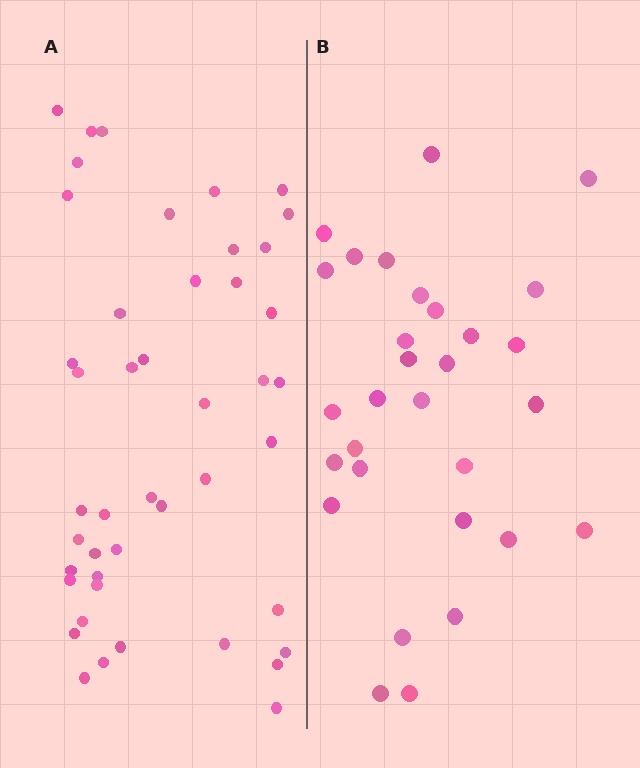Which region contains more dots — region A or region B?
Region A (the left region) has more dots.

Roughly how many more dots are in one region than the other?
Region A has approximately 15 more dots than region B.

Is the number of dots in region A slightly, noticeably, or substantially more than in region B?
Region A has substantially more. The ratio is roughly 1.5 to 1.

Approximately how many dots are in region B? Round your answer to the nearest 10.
About 30 dots.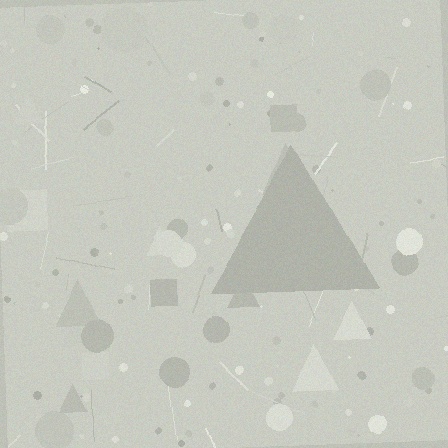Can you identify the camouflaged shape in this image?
The camouflaged shape is a triangle.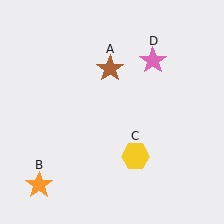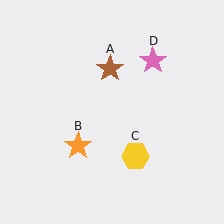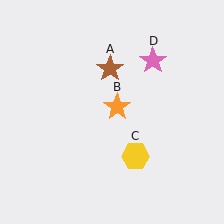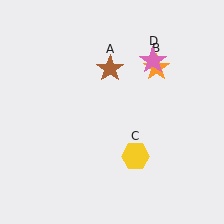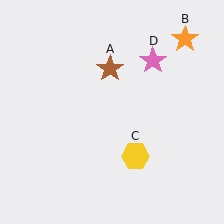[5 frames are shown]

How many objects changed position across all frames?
1 object changed position: orange star (object B).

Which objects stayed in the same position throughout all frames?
Brown star (object A) and yellow hexagon (object C) and pink star (object D) remained stationary.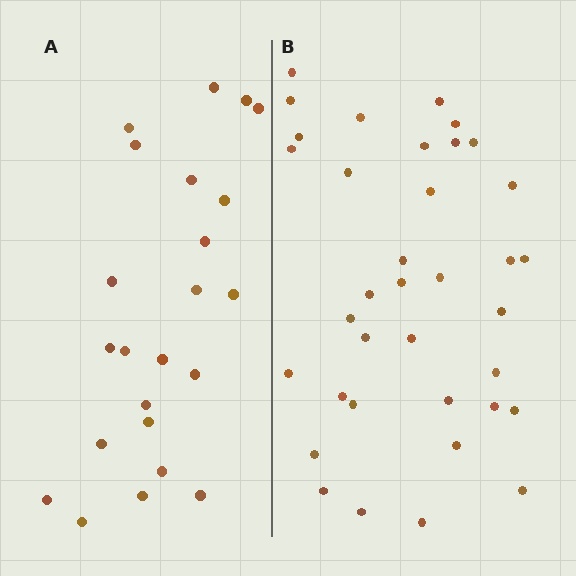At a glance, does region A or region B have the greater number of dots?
Region B (the right region) has more dots.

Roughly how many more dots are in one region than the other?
Region B has approximately 15 more dots than region A.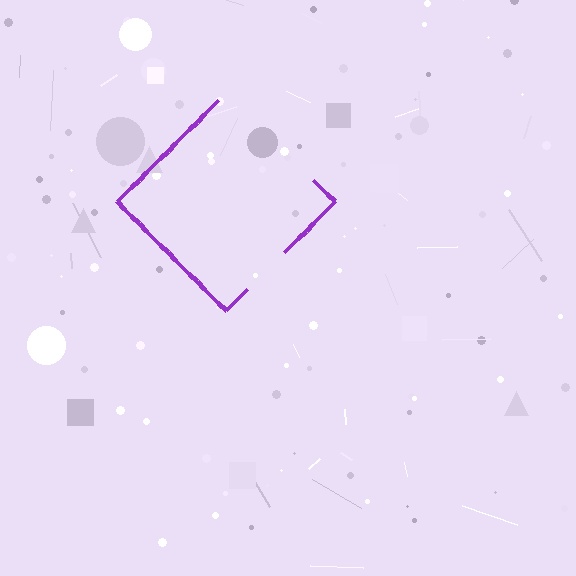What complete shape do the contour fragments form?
The contour fragments form a diamond.